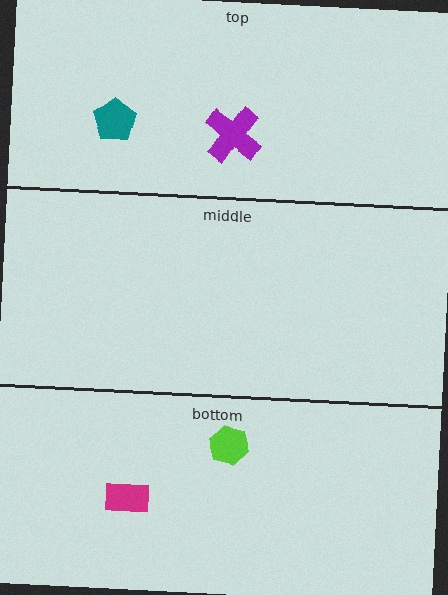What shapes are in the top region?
The teal pentagon, the purple cross.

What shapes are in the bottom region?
The magenta rectangle, the lime hexagon.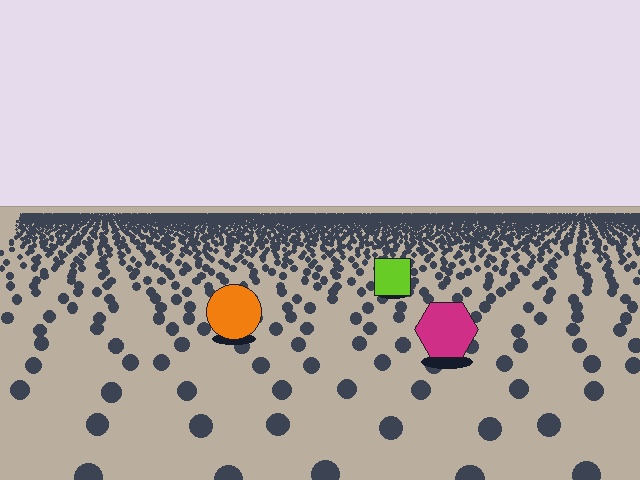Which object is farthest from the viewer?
The lime square is farthest from the viewer. It appears smaller and the ground texture around it is denser.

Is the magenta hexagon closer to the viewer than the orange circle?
Yes. The magenta hexagon is closer — you can tell from the texture gradient: the ground texture is coarser near it.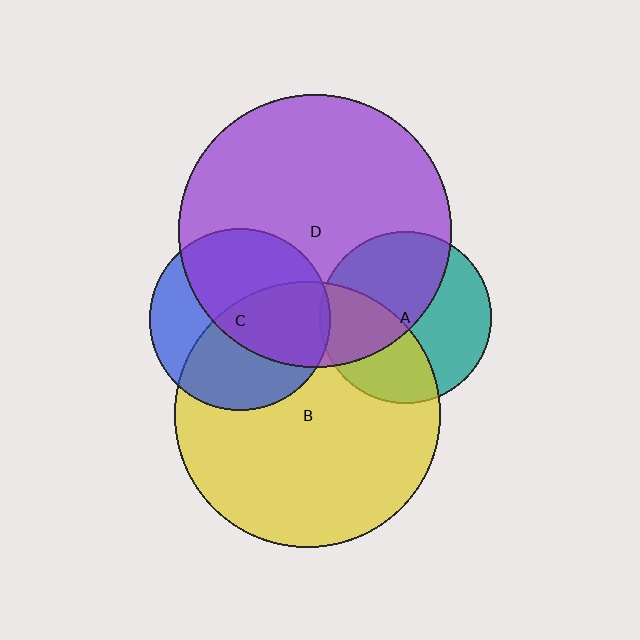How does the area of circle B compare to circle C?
Approximately 2.2 times.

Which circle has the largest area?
Circle D (purple).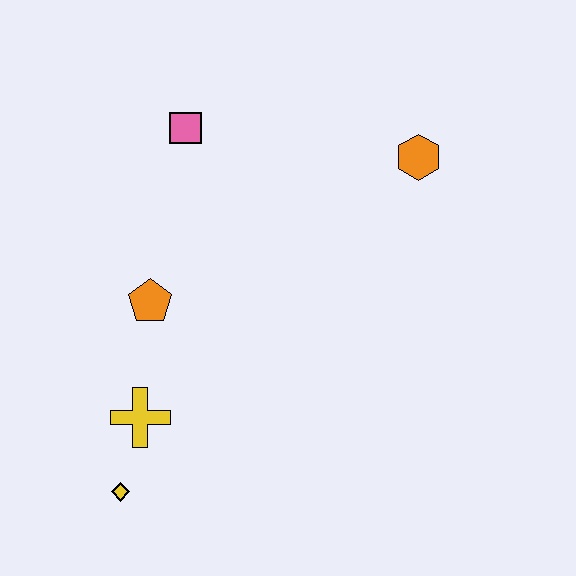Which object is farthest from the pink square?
The yellow diamond is farthest from the pink square.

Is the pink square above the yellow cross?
Yes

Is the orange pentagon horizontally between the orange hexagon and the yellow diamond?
Yes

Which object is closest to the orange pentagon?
The yellow cross is closest to the orange pentagon.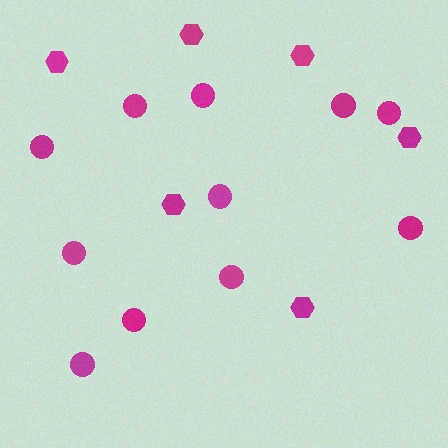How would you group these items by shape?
There are 2 groups: one group of circles (11) and one group of hexagons (6).